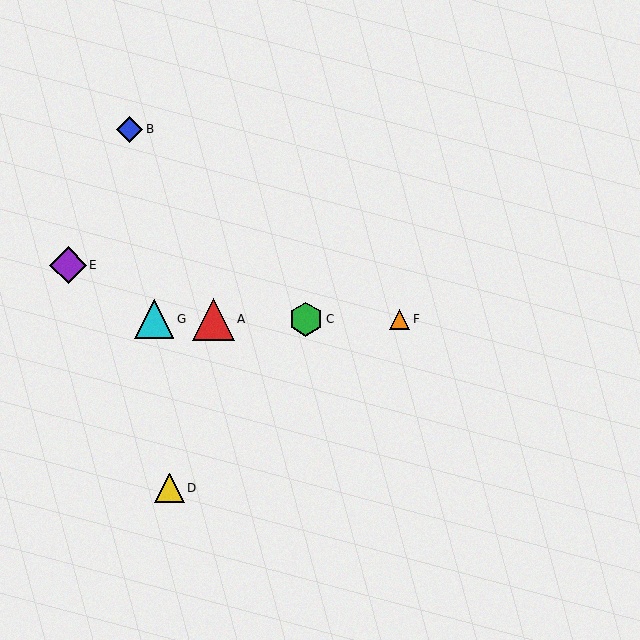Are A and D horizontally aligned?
No, A is at y≈319 and D is at y≈488.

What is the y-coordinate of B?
Object B is at y≈129.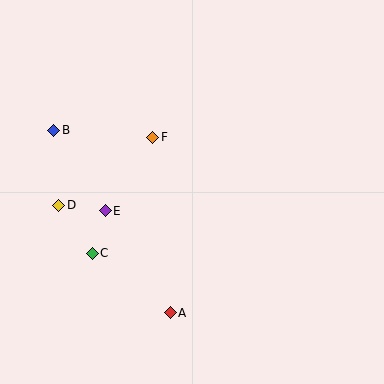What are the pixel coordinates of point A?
Point A is at (170, 313).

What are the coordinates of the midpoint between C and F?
The midpoint between C and F is at (122, 195).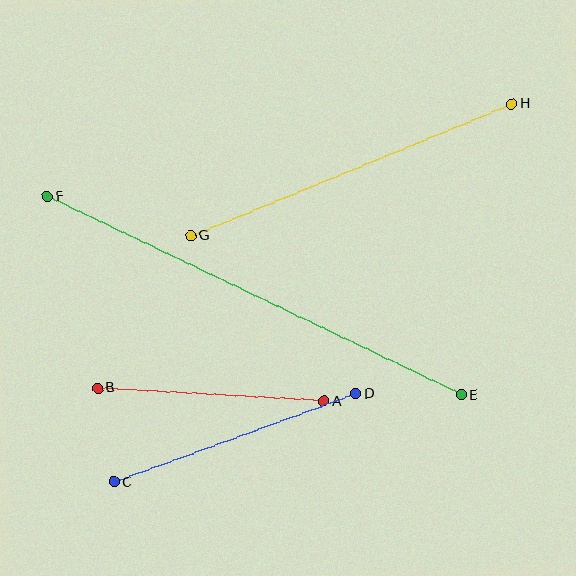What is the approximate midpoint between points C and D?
The midpoint is at approximately (235, 438) pixels.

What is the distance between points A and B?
The distance is approximately 226 pixels.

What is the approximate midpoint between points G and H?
The midpoint is at approximately (351, 170) pixels.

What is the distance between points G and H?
The distance is approximately 347 pixels.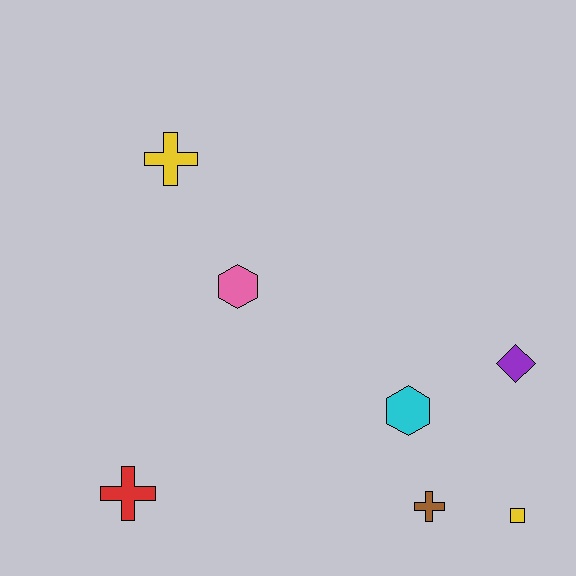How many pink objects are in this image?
There is 1 pink object.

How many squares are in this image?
There is 1 square.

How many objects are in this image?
There are 7 objects.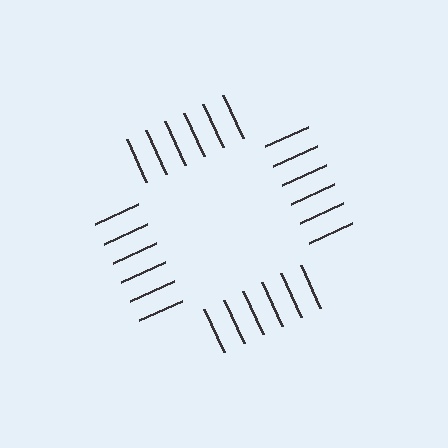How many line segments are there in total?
24 — 6 along each of the 4 edges.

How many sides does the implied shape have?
4 sides — the line-ends trace a square.